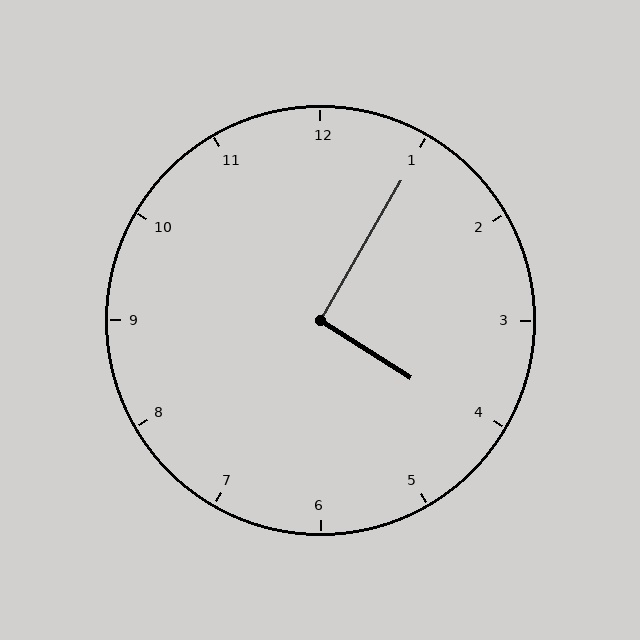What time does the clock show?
4:05.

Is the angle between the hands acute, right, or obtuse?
It is right.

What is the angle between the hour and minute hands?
Approximately 92 degrees.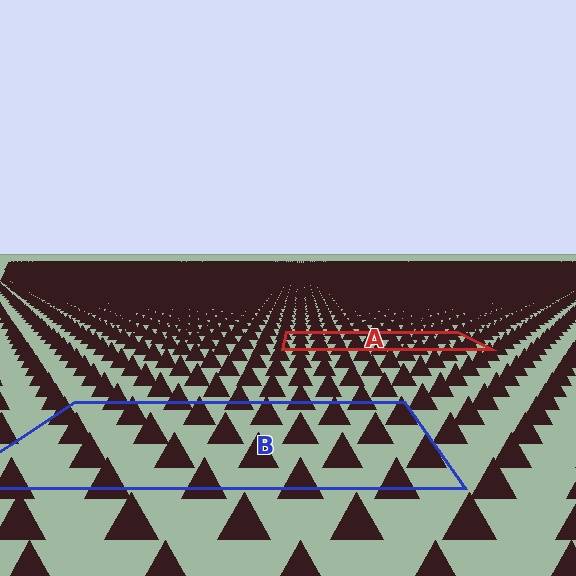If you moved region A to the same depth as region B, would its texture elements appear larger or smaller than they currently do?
They would appear larger. At a closer depth, the same texture elements are projected at a bigger on-screen size.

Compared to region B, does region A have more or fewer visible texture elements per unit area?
Region A has more texture elements per unit area — they are packed more densely because it is farther away.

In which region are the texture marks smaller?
The texture marks are smaller in region A, because it is farther away.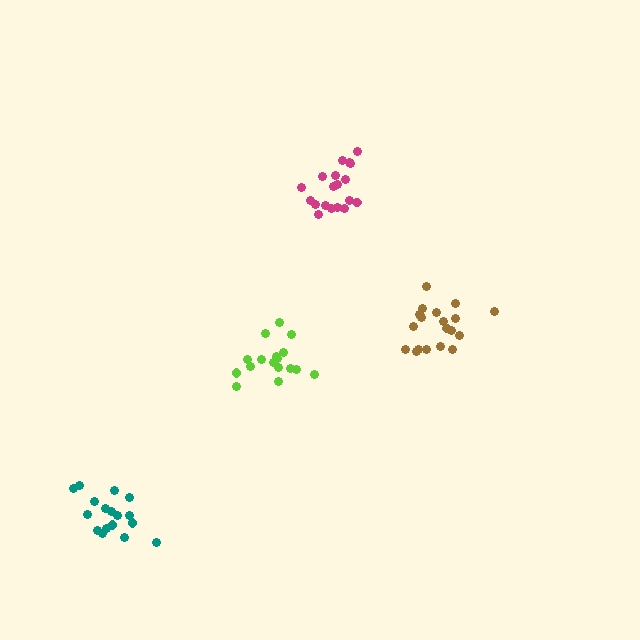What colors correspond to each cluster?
The clusters are colored: brown, magenta, teal, lime.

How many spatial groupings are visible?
There are 4 spatial groupings.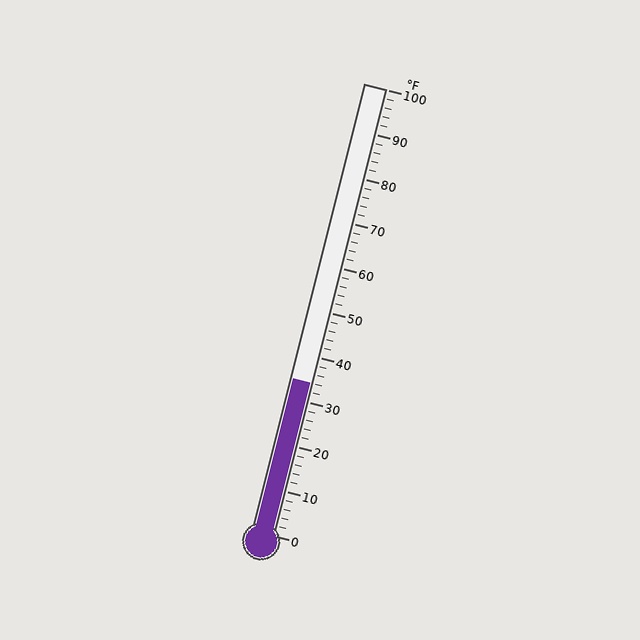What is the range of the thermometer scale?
The thermometer scale ranges from 0°F to 100°F.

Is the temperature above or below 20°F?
The temperature is above 20°F.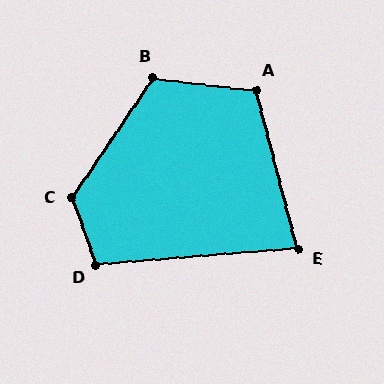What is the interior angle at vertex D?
Approximately 105 degrees (obtuse).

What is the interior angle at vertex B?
Approximately 118 degrees (obtuse).